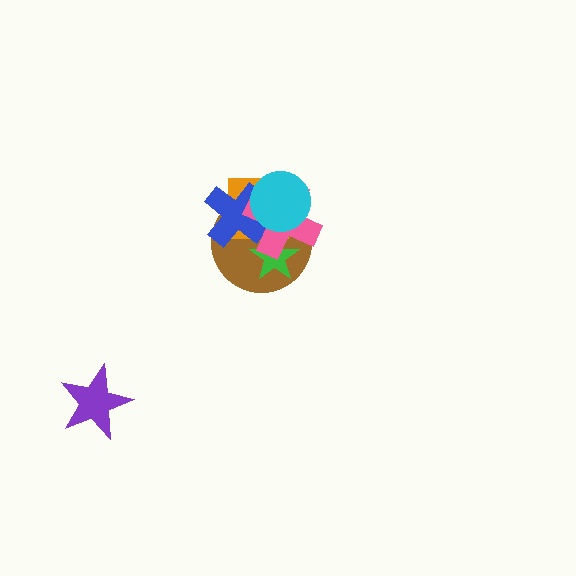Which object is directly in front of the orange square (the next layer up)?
The blue cross is directly in front of the orange square.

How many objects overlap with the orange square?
4 objects overlap with the orange square.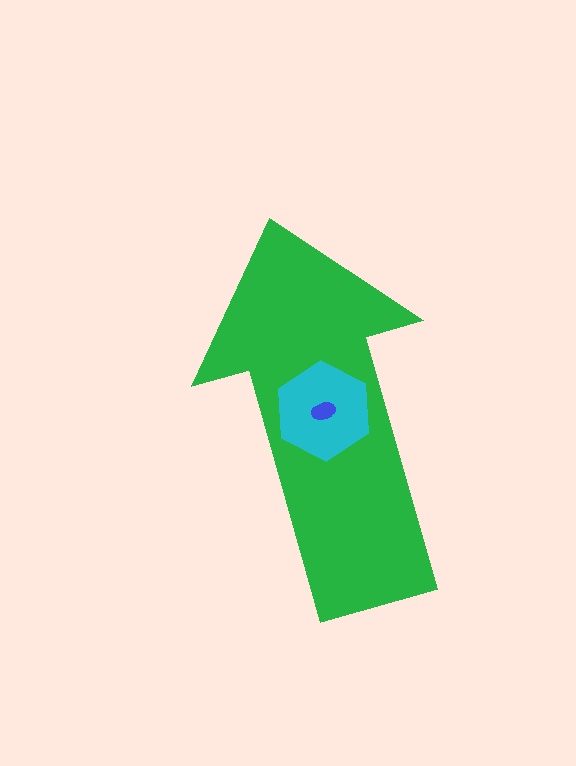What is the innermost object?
The blue ellipse.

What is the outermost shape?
The green arrow.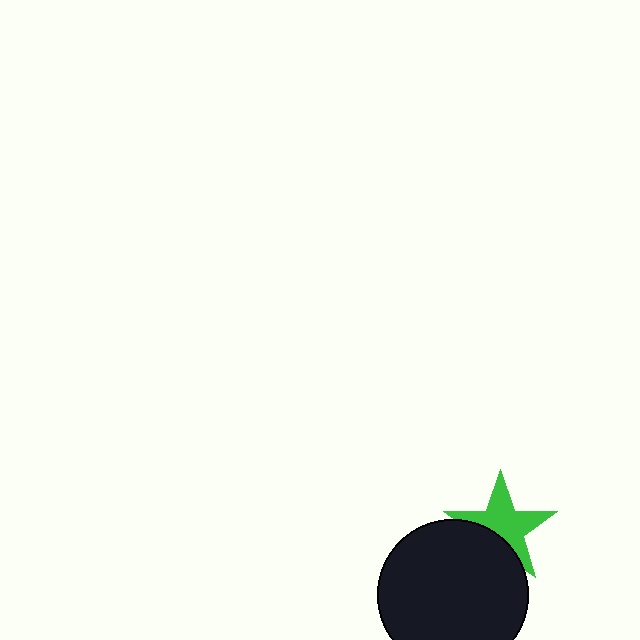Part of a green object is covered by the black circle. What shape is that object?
It is a star.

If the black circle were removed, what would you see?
You would see the complete green star.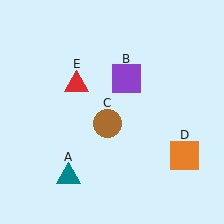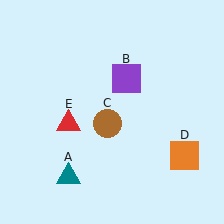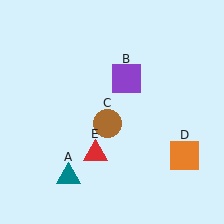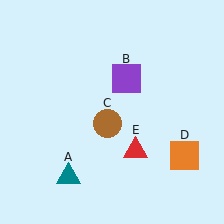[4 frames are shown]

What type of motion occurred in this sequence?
The red triangle (object E) rotated counterclockwise around the center of the scene.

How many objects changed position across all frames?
1 object changed position: red triangle (object E).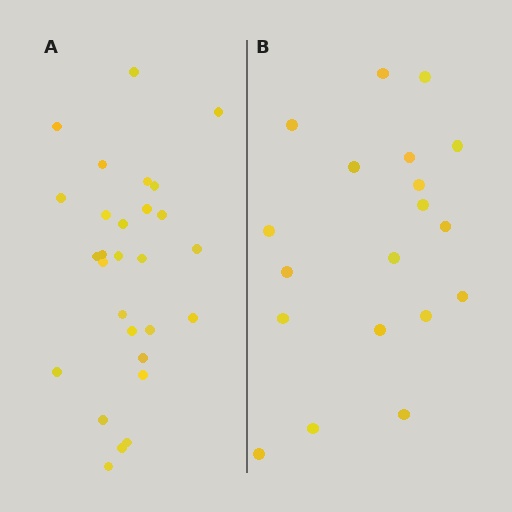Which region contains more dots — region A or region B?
Region A (the left region) has more dots.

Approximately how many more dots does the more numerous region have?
Region A has roughly 8 or so more dots than region B.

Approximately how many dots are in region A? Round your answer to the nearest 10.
About 30 dots. (The exact count is 28, which rounds to 30.)